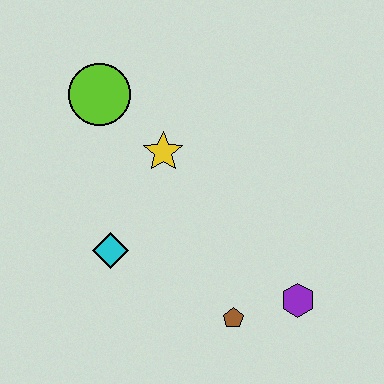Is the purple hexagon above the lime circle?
No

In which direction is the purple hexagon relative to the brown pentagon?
The purple hexagon is to the right of the brown pentagon.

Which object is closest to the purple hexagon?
The brown pentagon is closest to the purple hexagon.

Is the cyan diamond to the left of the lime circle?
No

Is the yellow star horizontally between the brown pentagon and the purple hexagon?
No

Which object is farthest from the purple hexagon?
The lime circle is farthest from the purple hexagon.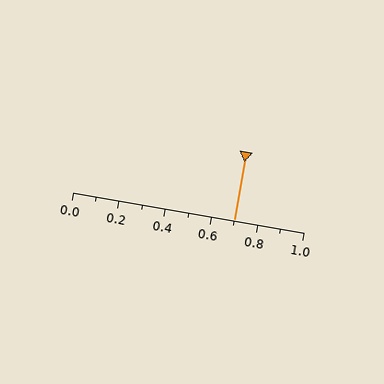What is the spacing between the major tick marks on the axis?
The major ticks are spaced 0.2 apart.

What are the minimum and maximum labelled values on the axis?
The axis runs from 0.0 to 1.0.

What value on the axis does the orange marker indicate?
The marker indicates approximately 0.7.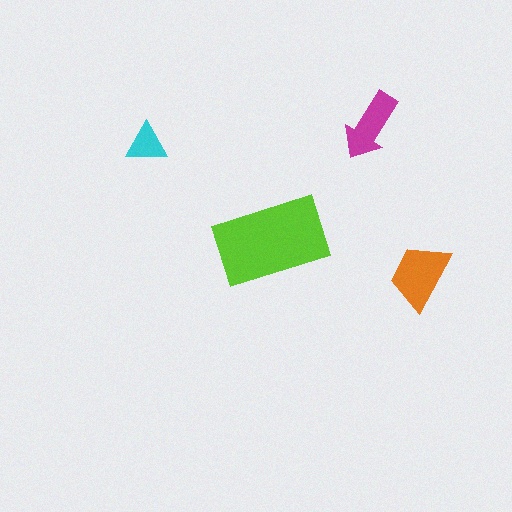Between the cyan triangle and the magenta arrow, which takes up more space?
The magenta arrow.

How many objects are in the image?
There are 4 objects in the image.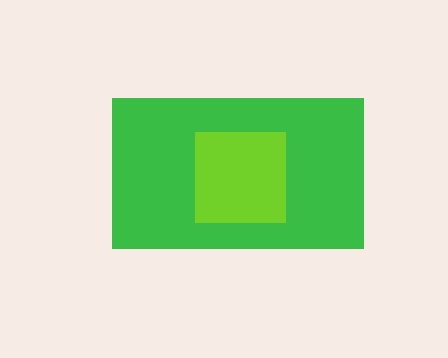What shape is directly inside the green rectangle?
The lime square.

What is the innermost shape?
The lime square.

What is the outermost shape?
The green rectangle.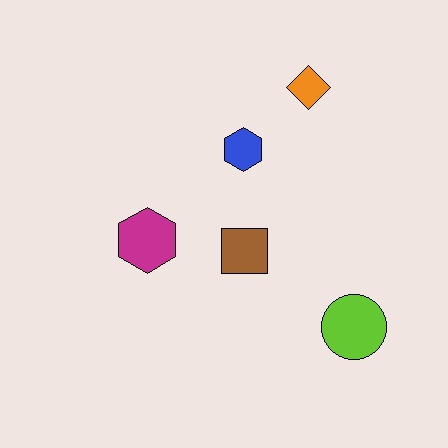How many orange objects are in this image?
There is 1 orange object.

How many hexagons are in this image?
There are 2 hexagons.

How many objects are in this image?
There are 5 objects.